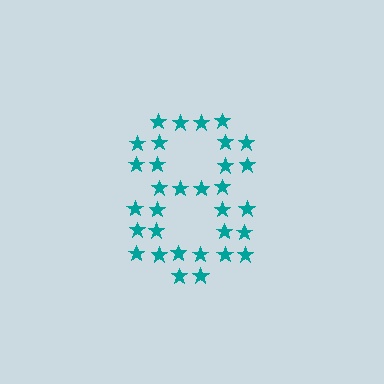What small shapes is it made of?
It is made of small stars.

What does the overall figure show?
The overall figure shows the digit 8.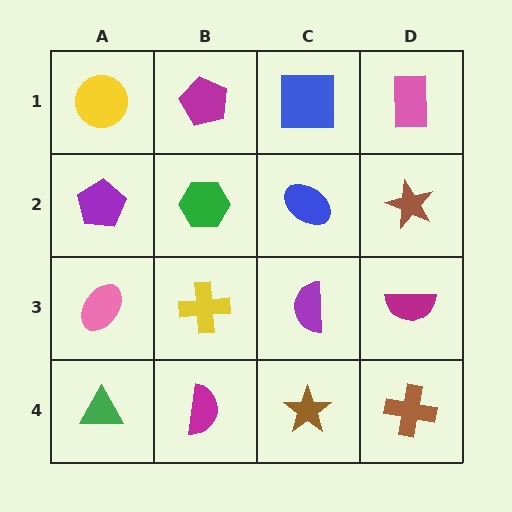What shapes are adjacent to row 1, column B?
A green hexagon (row 2, column B), a yellow circle (row 1, column A), a blue square (row 1, column C).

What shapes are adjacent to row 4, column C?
A purple semicircle (row 3, column C), a magenta semicircle (row 4, column B), a brown cross (row 4, column D).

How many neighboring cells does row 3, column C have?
4.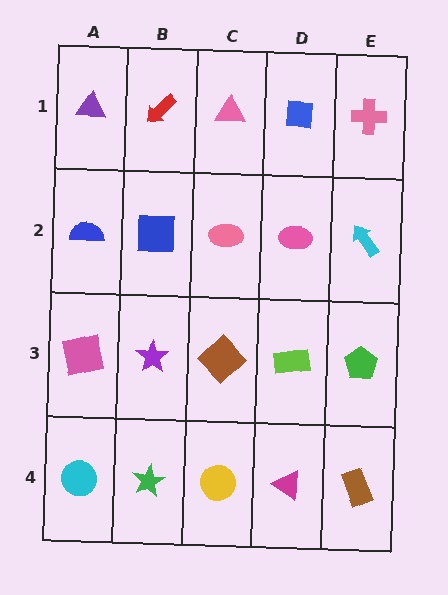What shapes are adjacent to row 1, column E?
A cyan arrow (row 2, column E), a blue square (row 1, column D).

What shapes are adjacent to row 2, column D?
A blue square (row 1, column D), a lime rectangle (row 3, column D), a pink ellipse (row 2, column C), a cyan arrow (row 2, column E).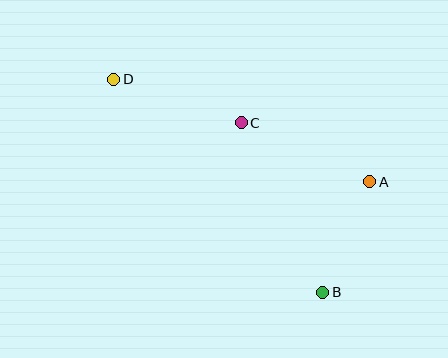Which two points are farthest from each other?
Points B and D are farthest from each other.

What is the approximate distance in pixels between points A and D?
The distance between A and D is approximately 276 pixels.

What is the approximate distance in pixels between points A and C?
The distance between A and C is approximately 141 pixels.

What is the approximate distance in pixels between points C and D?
The distance between C and D is approximately 135 pixels.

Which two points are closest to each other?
Points A and B are closest to each other.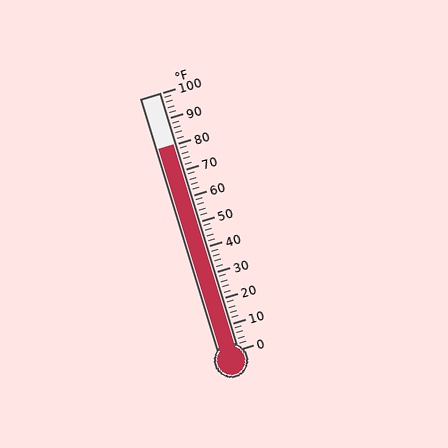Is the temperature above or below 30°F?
The temperature is above 30°F.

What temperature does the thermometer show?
The thermometer shows approximately 80°F.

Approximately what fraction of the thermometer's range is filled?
The thermometer is filled to approximately 80% of its range.